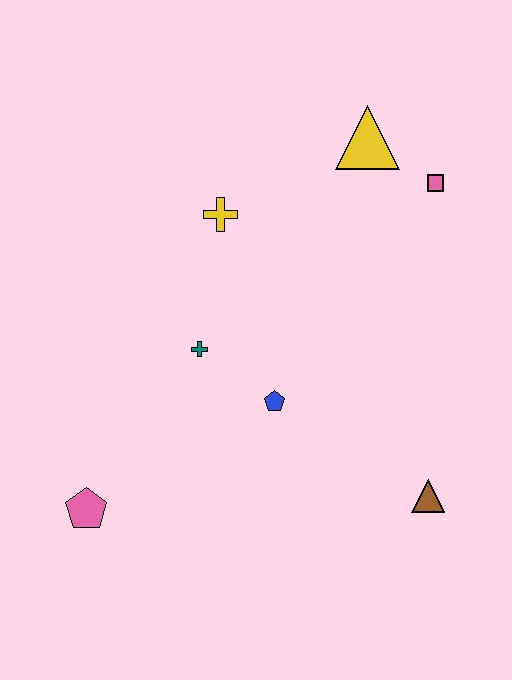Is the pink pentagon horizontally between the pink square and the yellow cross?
No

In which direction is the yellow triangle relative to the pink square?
The yellow triangle is to the left of the pink square.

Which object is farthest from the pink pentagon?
The pink square is farthest from the pink pentagon.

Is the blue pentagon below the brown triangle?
No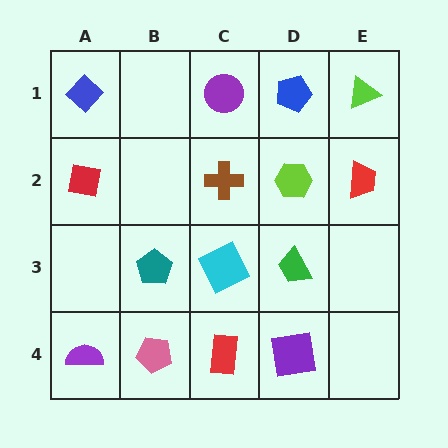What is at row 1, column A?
A blue diamond.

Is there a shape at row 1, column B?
No, that cell is empty.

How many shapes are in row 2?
4 shapes.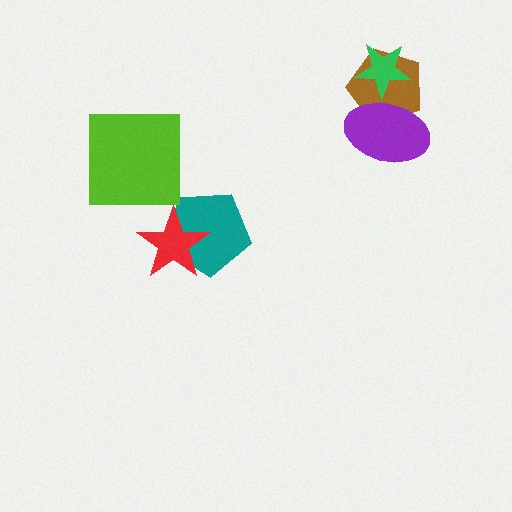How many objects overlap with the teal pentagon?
1 object overlaps with the teal pentagon.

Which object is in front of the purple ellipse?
The green star is in front of the purple ellipse.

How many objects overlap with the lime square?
0 objects overlap with the lime square.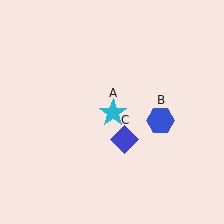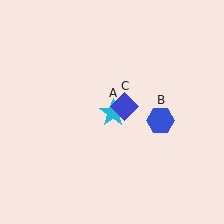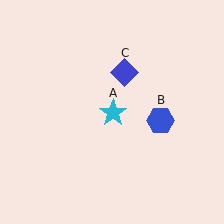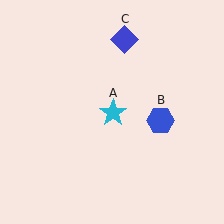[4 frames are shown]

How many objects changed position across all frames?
1 object changed position: blue diamond (object C).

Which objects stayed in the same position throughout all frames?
Cyan star (object A) and blue hexagon (object B) remained stationary.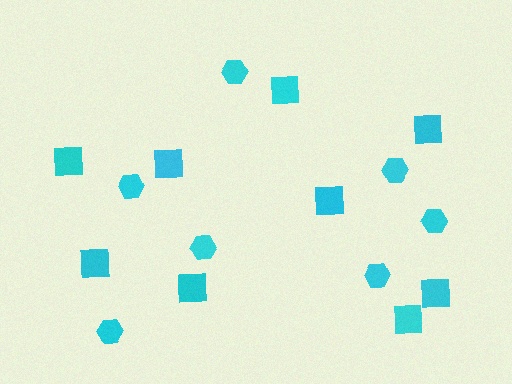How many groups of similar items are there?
There are 2 groups: one group of squares (9) and one group of hexagons (7).